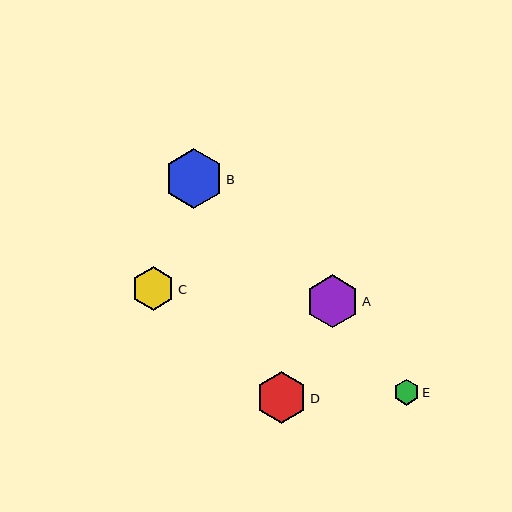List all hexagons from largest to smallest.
From largest to smallest: B, A, D, C, E.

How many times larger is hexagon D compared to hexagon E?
Hexagon D is approximately 2.0 times the size of hexagon E.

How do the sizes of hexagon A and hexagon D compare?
Hexagon A and hexagon D are approximately the same size.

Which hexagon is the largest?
Hexagon B is the largest with a size of approximately 59 pixels.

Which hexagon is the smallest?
Hexagon E is the smallest with a size of approximately 26 pixels.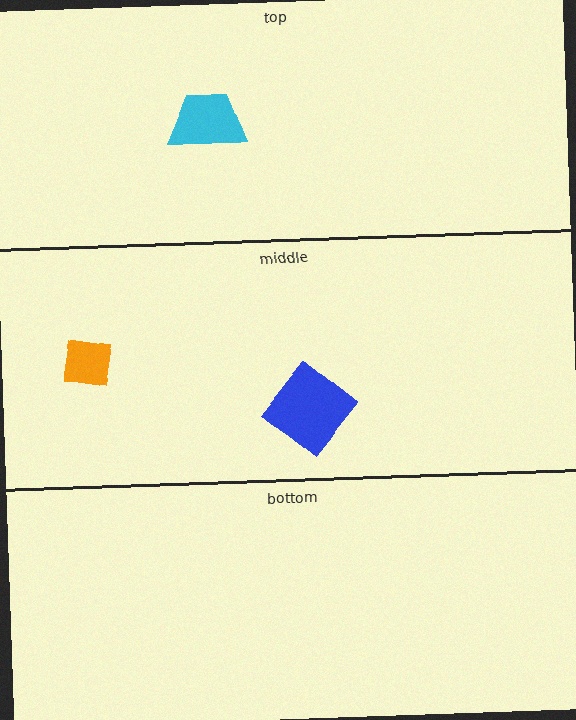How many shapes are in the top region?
1.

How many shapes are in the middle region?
2.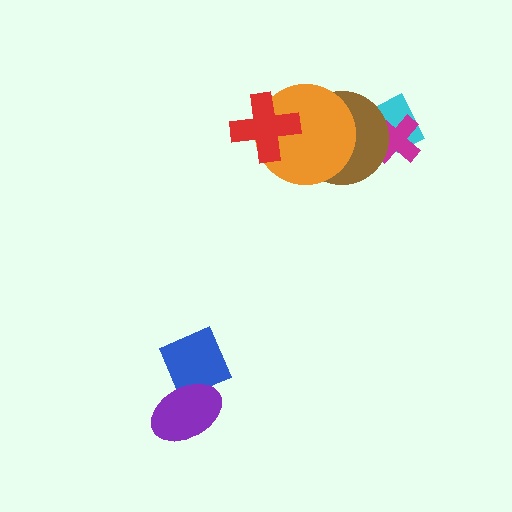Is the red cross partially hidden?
No, no other shape covers it.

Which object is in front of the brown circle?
The orange circle is in front of the brown circle.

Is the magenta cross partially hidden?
Yes, it is partially covered by another shape.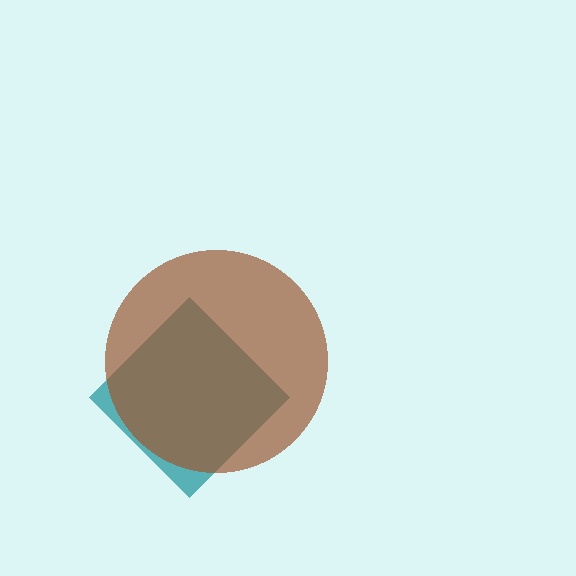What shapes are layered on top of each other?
The layered shapes are: a teal diamond, a brown circle.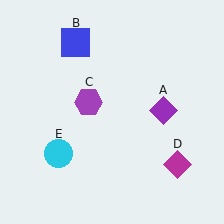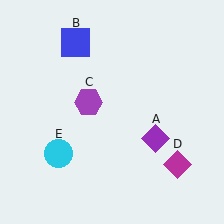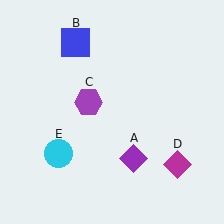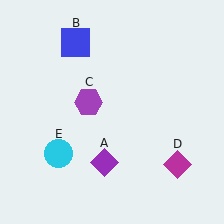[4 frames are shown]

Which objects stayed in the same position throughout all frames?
Blue square (object B) and purple hexagon (object C) and magenta diamond (object D) and cyan circle (object E) remained stationary.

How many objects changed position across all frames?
1 object changed position: purple diamond (object A).